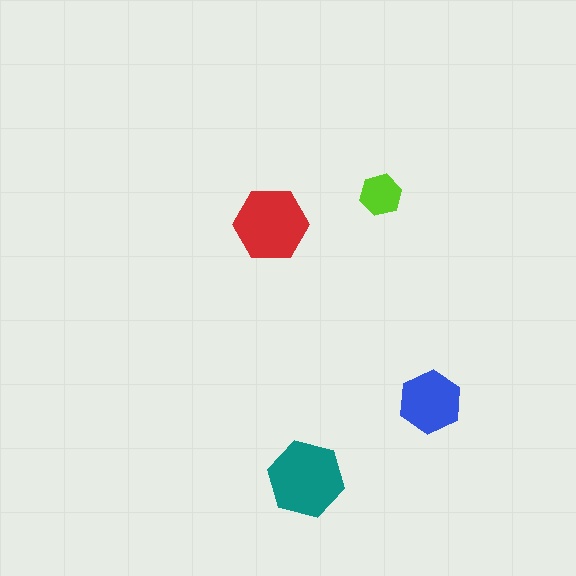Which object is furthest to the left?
The red hexagon is leftmost.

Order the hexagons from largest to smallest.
the teal one, the red one, the blue one, the lime one.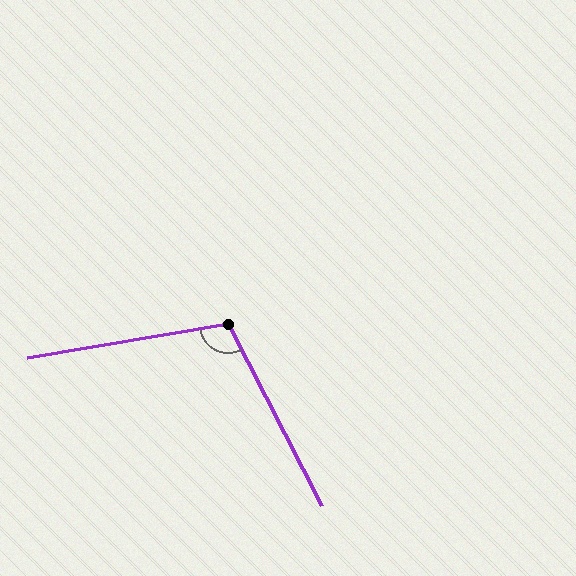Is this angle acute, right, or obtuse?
It is obtuse.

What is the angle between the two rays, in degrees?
Approximately 108 degrees.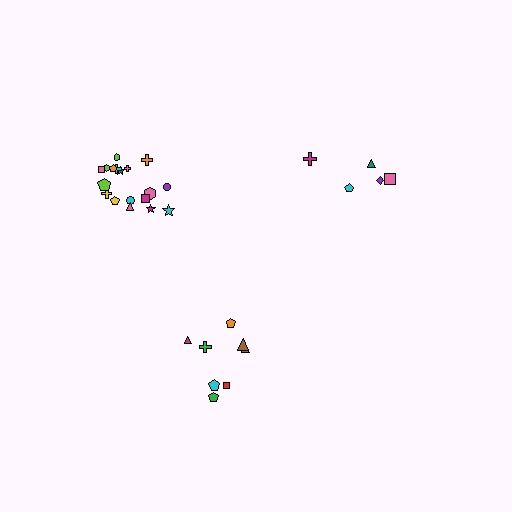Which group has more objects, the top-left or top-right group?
The top-left group.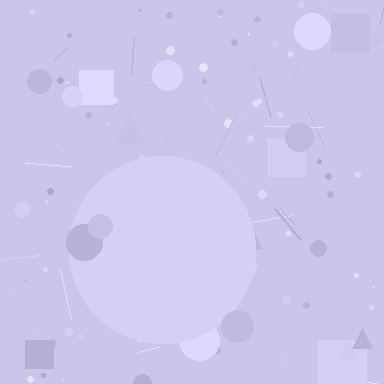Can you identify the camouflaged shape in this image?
The camouflaged shape is a circle.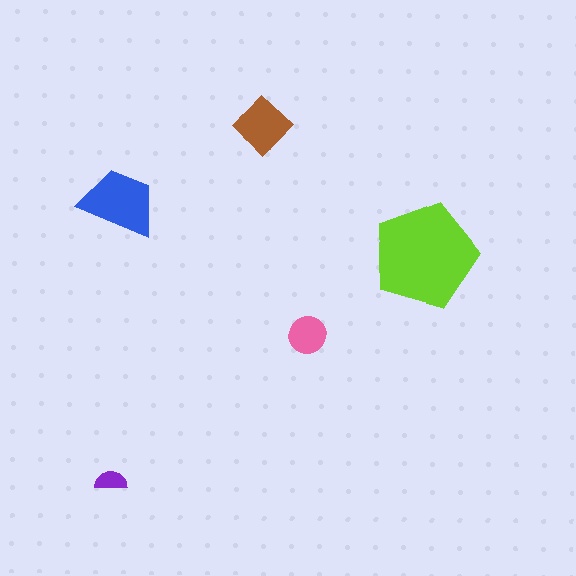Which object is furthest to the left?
The purple semicircle is leftmost.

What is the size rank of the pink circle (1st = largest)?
4th.